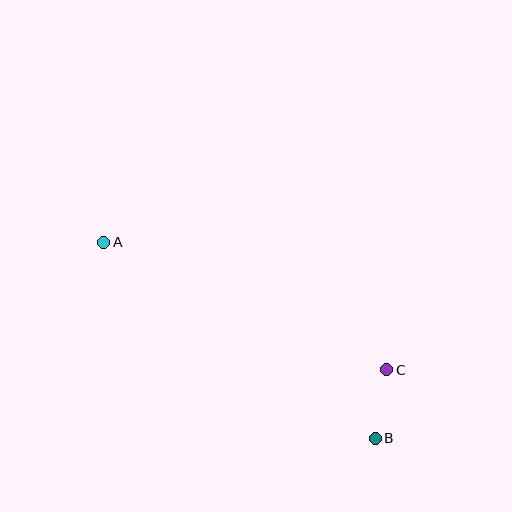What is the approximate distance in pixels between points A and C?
The distance between A and C is approximately 310 pixels.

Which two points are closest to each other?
Points B and C are closest to each other.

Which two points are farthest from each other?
Points A and B are farthest from each other.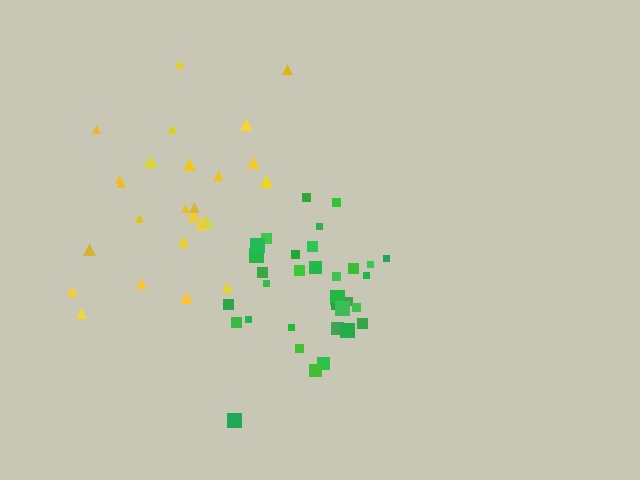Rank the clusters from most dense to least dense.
green, yellow.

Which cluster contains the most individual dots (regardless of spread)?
Green (33).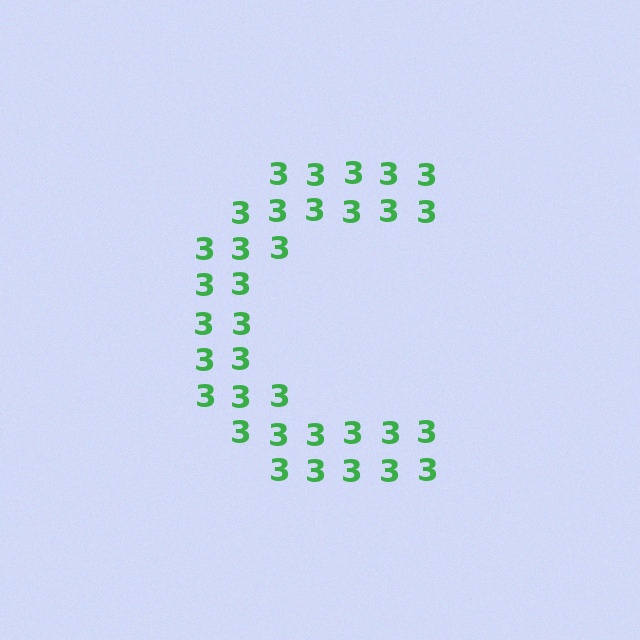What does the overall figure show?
The overall figure shows the letter C.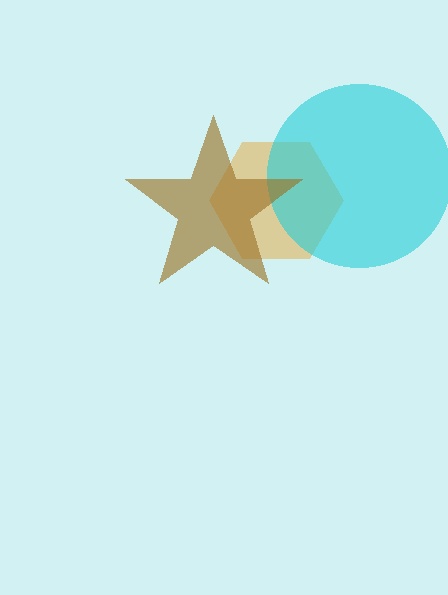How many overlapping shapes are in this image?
There are 3 overlapping shapes in the image.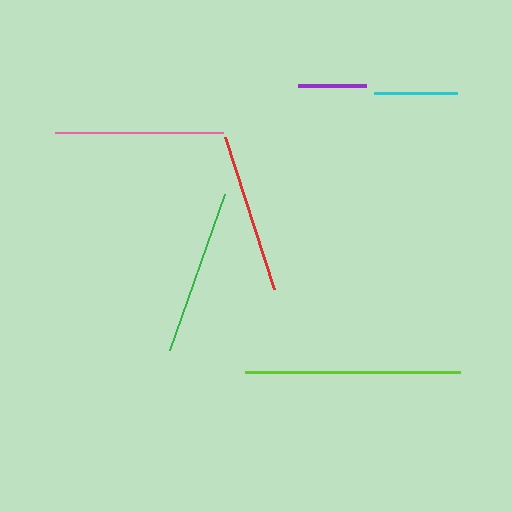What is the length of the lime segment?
The lime segment is approximately 215 pixels long.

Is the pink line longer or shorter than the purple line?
The pink line is longer than the purple line.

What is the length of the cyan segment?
The cyan segment is approximately 84 pixels long.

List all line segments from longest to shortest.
From longest to shortest: lime, pink, green, red, cyan, purple.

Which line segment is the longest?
The lime line is the longest at approximately 215 pixels.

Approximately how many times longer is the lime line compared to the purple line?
The lime line is approximately 3.2 times the length of the purple line.